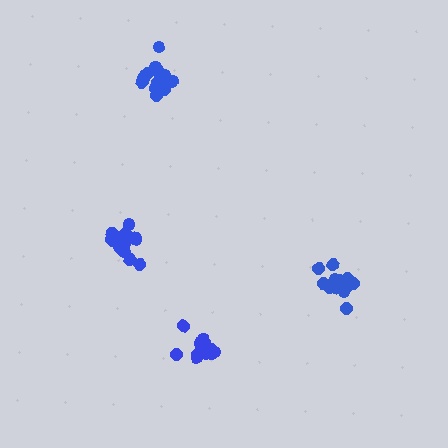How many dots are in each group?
Group 1: 16 dots, Group 2: 14 dots, Group 3: 17 dots, Group 4: 15 dots (62 total).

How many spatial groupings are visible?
There are 4 spatial groupings.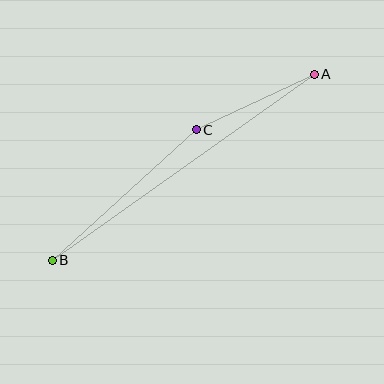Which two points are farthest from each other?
Points A and B are farthest from each other.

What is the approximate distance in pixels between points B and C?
The distance between B and C is approximately 194 pixels.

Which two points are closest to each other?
Points A and C are closest to each other.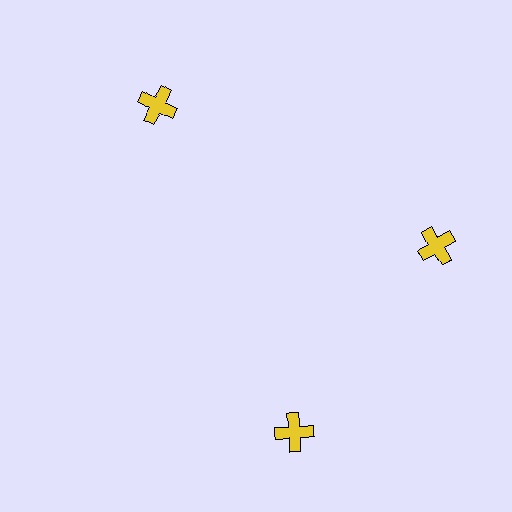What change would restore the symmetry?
The symmetry would be restored by rotating it back into even spacing with its neighbors so that all 3 crosses sit at equal angles and equal distance from the center.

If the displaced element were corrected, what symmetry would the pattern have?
It would have 3-fold rotational symmetry — the pattern would map onto itself every 120 degrees.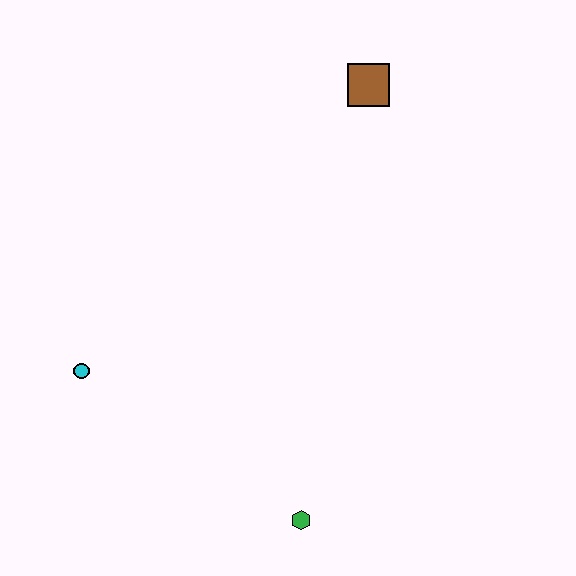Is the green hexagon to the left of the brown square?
Yes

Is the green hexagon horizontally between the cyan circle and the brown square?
Yes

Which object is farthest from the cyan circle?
The brown square is farthest from the cyan circle.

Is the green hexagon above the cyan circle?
No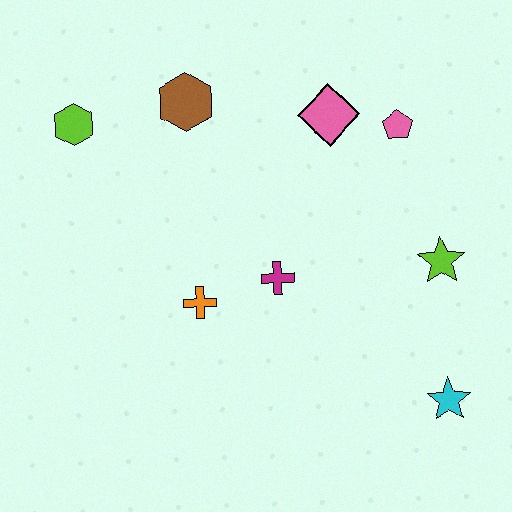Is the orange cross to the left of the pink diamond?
Yes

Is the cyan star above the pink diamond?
No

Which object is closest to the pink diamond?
The pink pentagon is closest to the pink diamond.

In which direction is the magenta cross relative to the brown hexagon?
The magenta cross is below the brown hexagon.